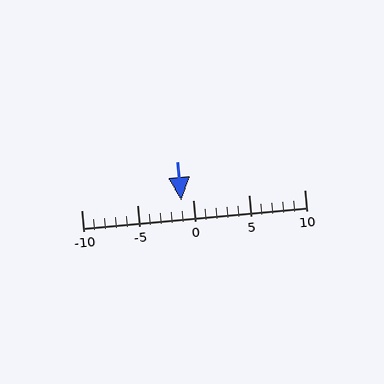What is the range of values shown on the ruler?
The ruler shows values from -10 to 10.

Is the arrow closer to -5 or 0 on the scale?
The arrow is closer to 0.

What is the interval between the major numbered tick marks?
The major tick marks are spaced 5 units apart.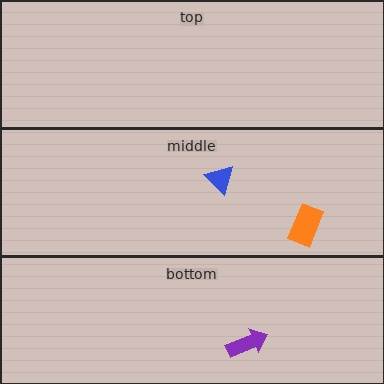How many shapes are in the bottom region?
1.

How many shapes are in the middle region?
2.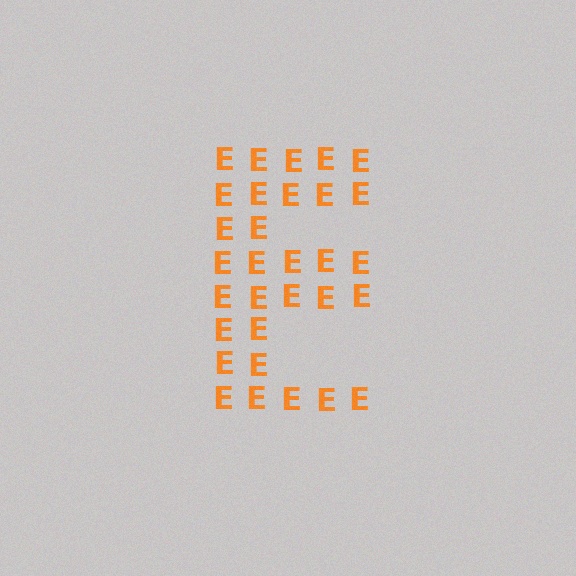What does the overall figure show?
The overall figure shows the letter E.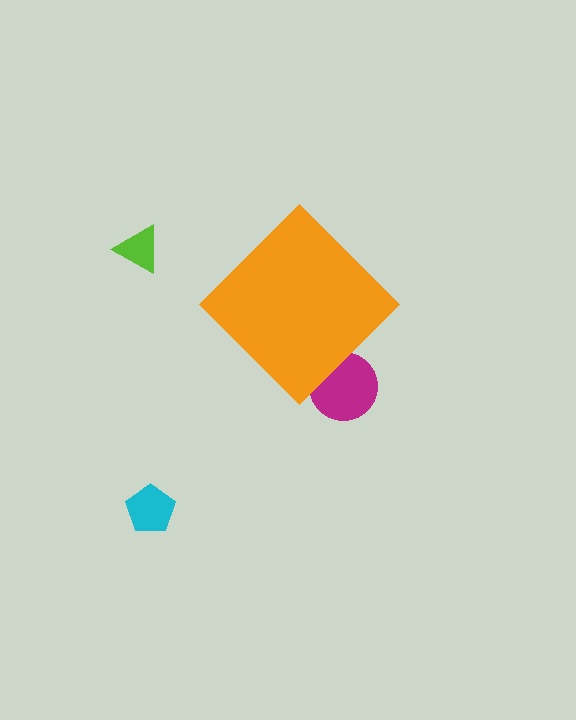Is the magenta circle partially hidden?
Yes, the magenta circle is partially hidden behind the orange diamond.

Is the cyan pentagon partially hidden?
No, the cyan pentagon is fully visible.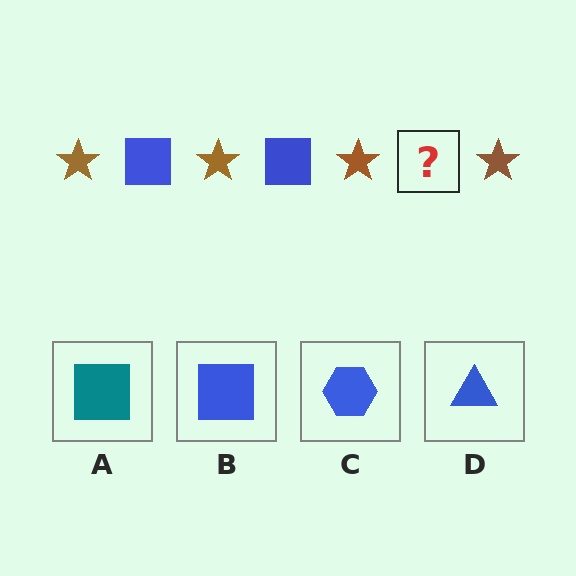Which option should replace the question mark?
Option B.